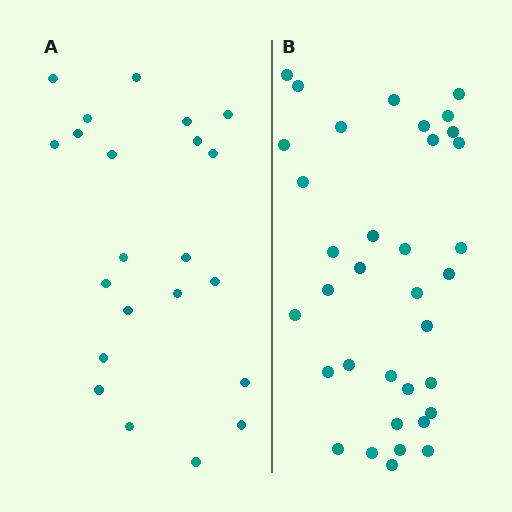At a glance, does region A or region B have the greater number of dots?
Region B (the right region) has more dots.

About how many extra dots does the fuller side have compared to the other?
Region B has approximately 15 more dots than region A.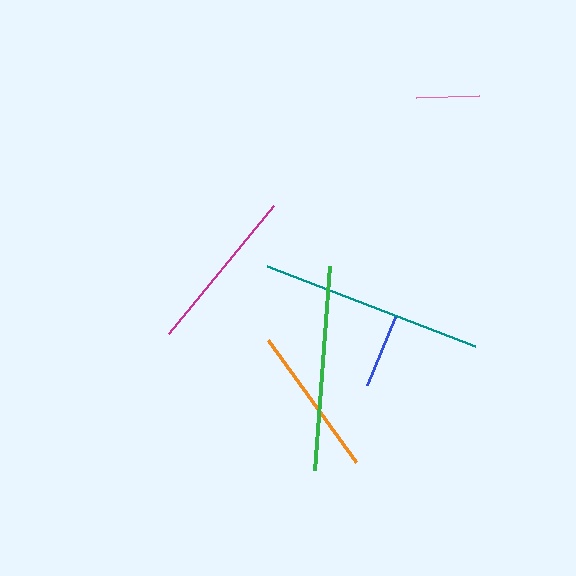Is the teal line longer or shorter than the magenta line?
The teal line is longer than the magenta line.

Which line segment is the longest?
The teal line is the longest at approximately 223 pixels.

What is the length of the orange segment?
The orange segment is approximately 150 pixels long.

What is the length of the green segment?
The green segment is approximately 204 pixels long.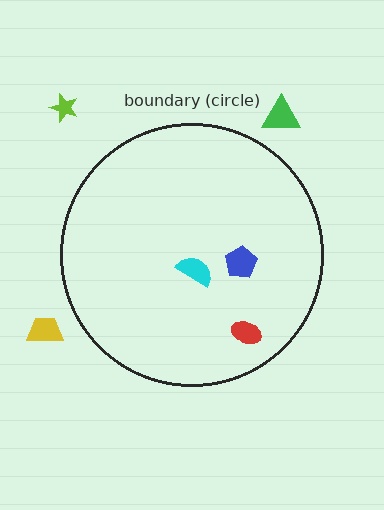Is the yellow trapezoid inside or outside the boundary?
Outside.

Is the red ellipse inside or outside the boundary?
Inside.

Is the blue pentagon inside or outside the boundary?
Inside.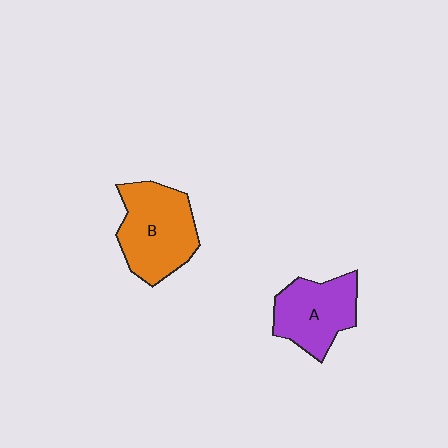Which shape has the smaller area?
Shape A (purple).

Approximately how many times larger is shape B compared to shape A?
Approximately 1.2 times.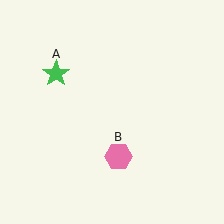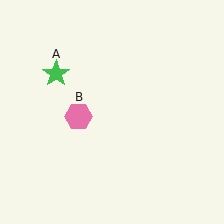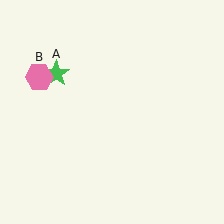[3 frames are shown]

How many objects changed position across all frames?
1 object changed position: pink hexagon (object B).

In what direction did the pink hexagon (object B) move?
The pink hexagon (object B) moved up and to the left.